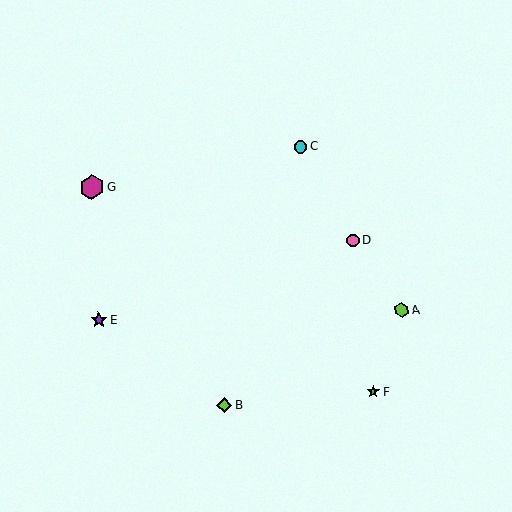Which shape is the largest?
The magenta hexagon (labeled G) is the largest.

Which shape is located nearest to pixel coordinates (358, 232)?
The pink circle (labeled D) at (353, 240) is nearest to that location.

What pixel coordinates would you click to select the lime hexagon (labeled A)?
Click at (402, 310) to select the lime hexagon A.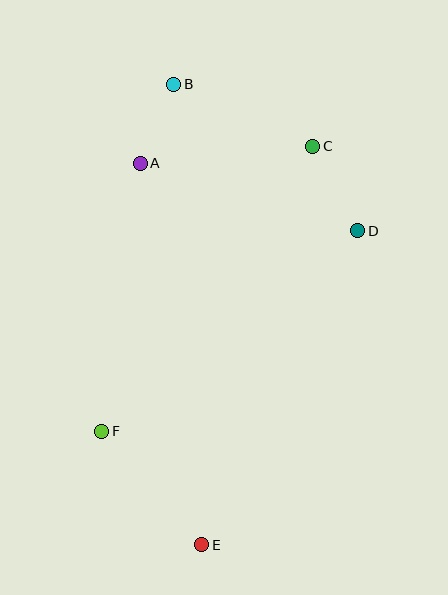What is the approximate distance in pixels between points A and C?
The distance between A and C is approximately 173 pixels.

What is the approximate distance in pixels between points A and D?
The distance between A and D is approximately 228 pixels.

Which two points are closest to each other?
Points A and B are closest to each other.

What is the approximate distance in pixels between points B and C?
The distance between B and C is approximately 152 pixels.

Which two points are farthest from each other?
Points B and E are farthest from each other.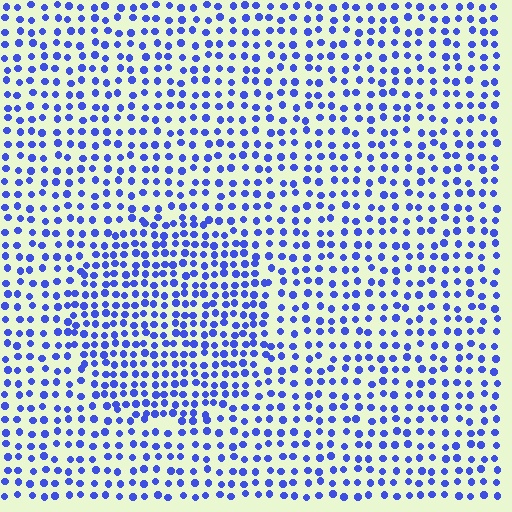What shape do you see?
I see a circle.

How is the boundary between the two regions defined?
The boundary is defined by a change in element density (approximately 1.6x ratio). All elements are the same color, size, and shape.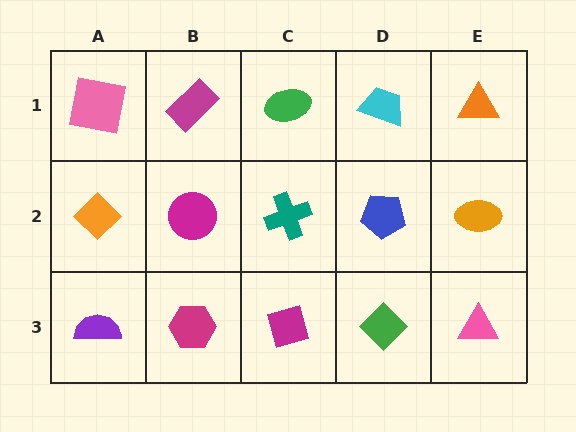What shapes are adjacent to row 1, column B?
A magenta circle (row 2, column B), a pink square (row 1, column A), a green ellipse (row 1, column C).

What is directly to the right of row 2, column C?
A blue pentagon.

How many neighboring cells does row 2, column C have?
4.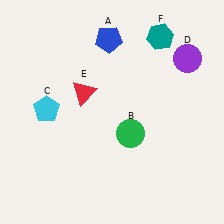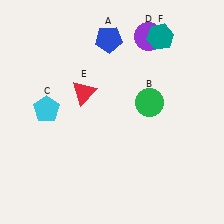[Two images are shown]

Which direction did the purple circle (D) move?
The purple circle (D) moved left.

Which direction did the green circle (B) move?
The green circle (B) moved up.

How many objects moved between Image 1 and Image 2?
2 objects moved between the two images.